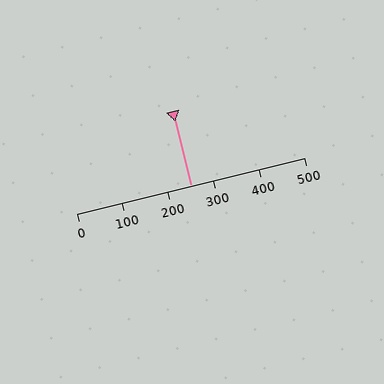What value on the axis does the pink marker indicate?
The marker indicates approximately 250.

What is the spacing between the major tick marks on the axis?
The major ticks are spaced 100 apart.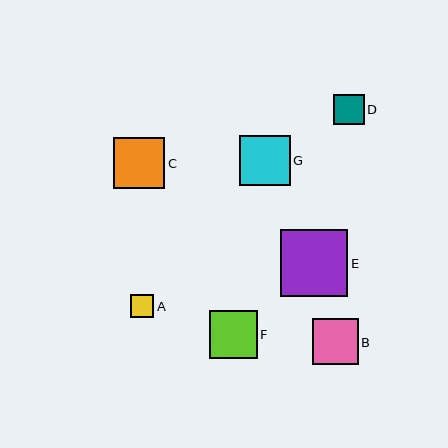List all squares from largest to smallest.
From largest to smallest: E, C, G, F, B, D, A.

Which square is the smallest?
Square A is the smallest with a size of approximately 23 pixels.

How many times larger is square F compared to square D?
Square F is approximately 1.6 times the size of square D.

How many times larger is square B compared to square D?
Square B is approximately 1.5 times the size of square D.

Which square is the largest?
Square E is the largest with a size of approximately 67 pixels.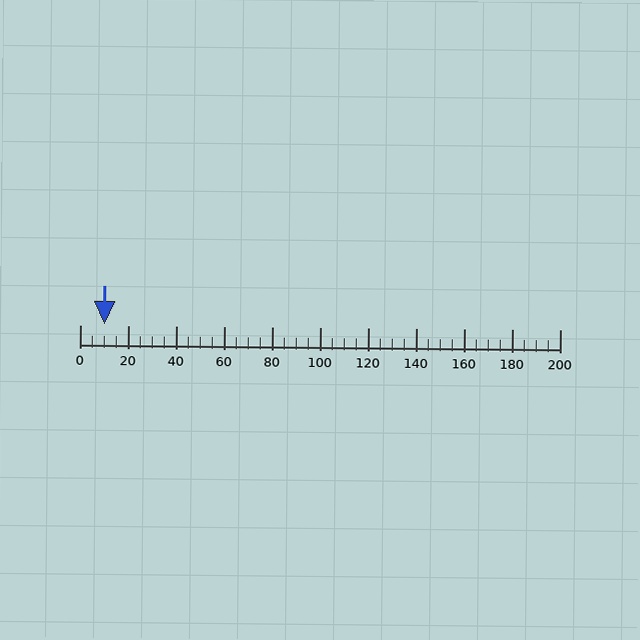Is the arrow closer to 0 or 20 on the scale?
The arrow is closer to 20.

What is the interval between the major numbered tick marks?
The major tick marks are spaced 20 units apart.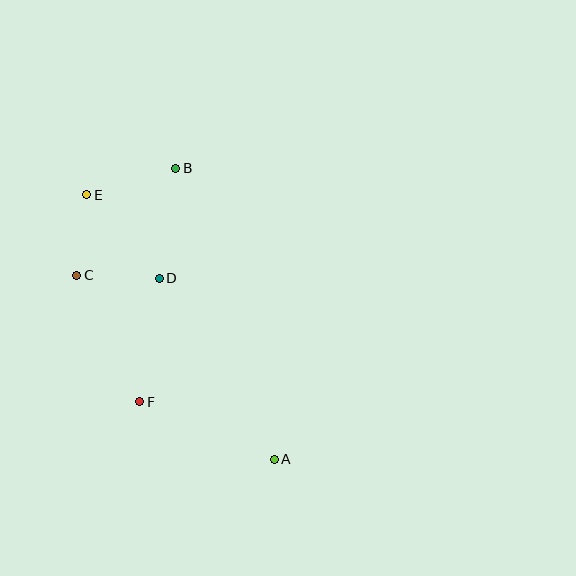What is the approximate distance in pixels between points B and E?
The distance between B and E is approximately 93 pixels.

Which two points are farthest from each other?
Points A and E are farthest from each other.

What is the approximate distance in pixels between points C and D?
The distance between C and D is approximately 83 pixels.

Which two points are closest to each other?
Points C and E are closest to each other.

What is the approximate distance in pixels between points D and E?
The distance between D and E is approximately 111 pixels.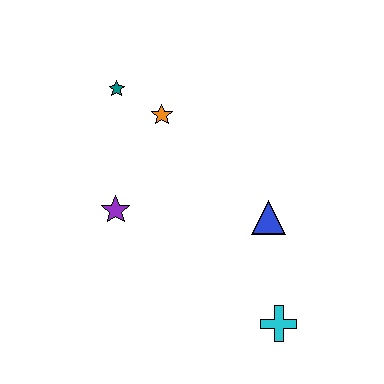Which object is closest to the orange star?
The teal star is closest to the orange star.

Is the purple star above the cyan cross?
Yes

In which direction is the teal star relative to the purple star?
The teal star is above the purple star.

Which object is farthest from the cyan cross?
The teal star is farthest from the cyan cross.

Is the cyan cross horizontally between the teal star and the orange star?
No